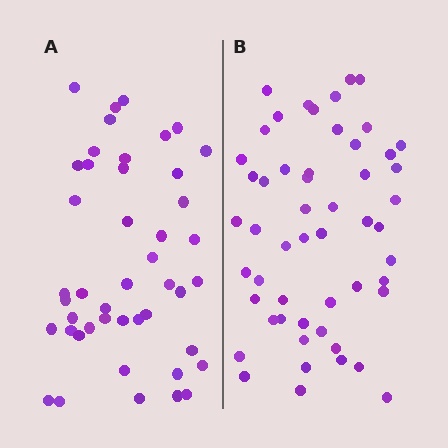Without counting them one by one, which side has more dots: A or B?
Region B (the right region) has more dots.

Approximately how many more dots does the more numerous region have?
Region B has roughly 8 or so more dots than region A.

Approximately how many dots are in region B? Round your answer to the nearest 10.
About 50 dots. (The exact count is 53, which rounds to 50.)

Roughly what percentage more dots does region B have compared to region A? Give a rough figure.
About 20% more.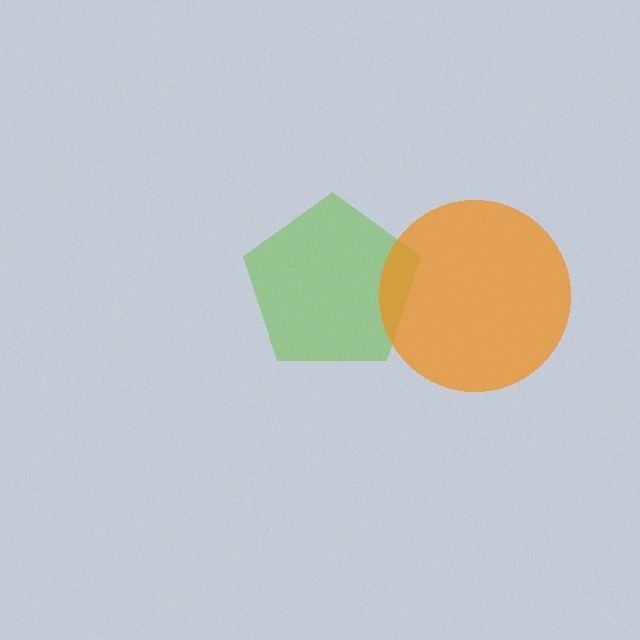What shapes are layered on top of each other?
The layered shapes are: a lime pentagon, an orange circle.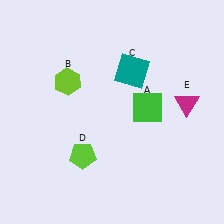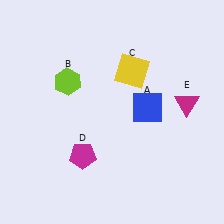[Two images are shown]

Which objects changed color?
A changed from green to blue. C changed from teal to yellow. D changed from lime to magenta.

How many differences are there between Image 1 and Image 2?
There are 3 differences between the two images.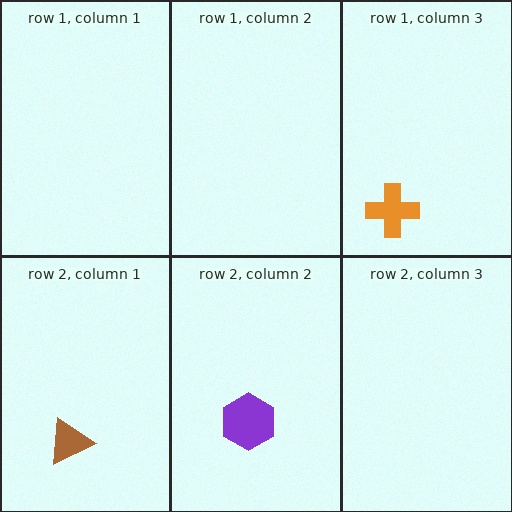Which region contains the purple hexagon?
The row 2, column 2 region.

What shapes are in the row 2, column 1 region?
The brown triangle.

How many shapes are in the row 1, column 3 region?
1.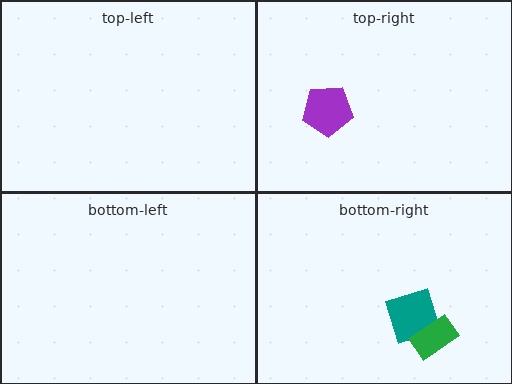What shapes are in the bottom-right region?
The teal diamond, the green rectangle.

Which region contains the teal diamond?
The bottom-right region.